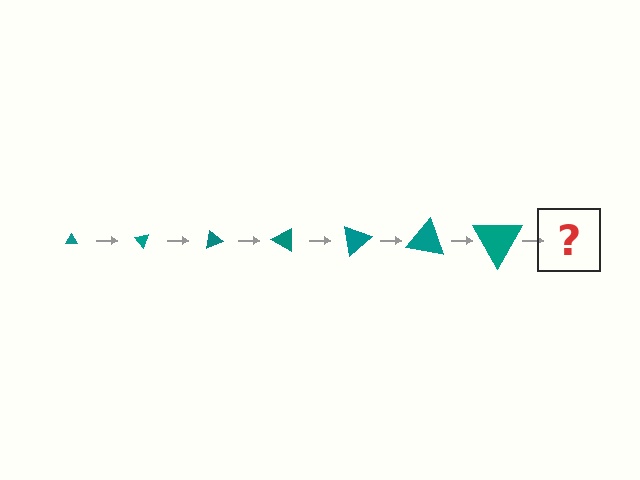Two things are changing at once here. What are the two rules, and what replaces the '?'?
The two rules are that the triangle grows larger each step and it rotates 50 degrees each step. The '?' should be a triangle, larger than the previous one and rotated 350 degrees from the start.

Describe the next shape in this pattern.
It should be a triangle, larger than the previous one and rotated 350 degrees from the start.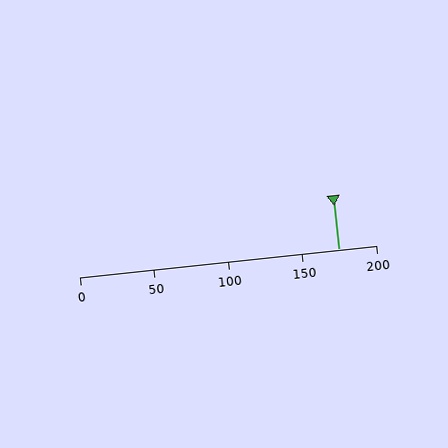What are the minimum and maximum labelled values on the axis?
The axis runs from 0 to 200.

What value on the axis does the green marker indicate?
The marker indicates approximately 175.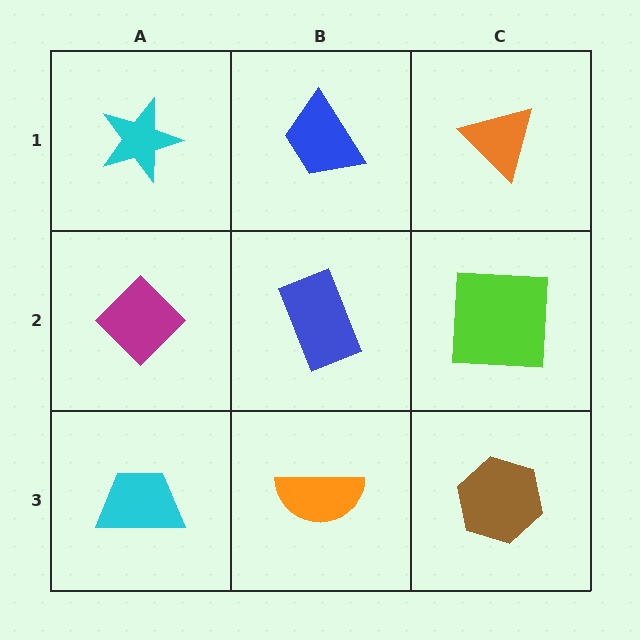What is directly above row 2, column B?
A blue trapezoid.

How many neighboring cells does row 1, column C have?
2.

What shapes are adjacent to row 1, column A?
A magenta diamond (row 2, column A), a blue trapezoid (row 1, column B).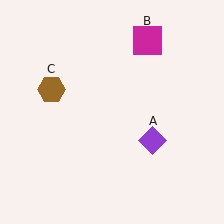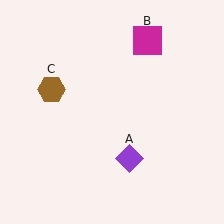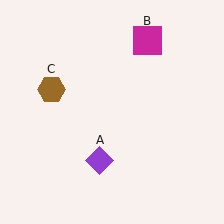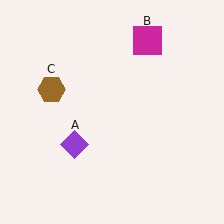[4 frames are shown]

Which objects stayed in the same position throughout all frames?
Magenta square (object B) and brown hexagon (object C) remained stationary.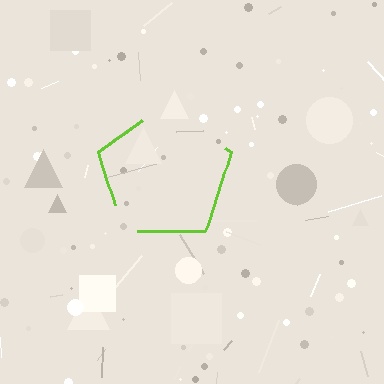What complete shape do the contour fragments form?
The contour fragments form a pentagon.